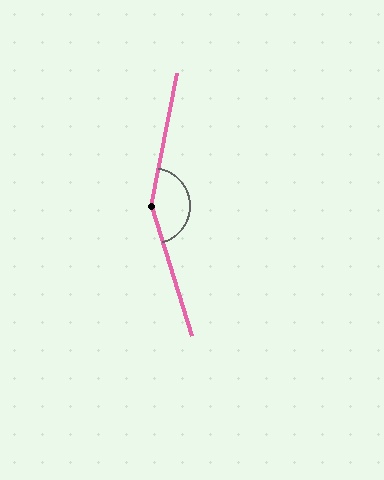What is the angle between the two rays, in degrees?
Approximately 152 degrees.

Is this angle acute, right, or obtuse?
It is obtuse.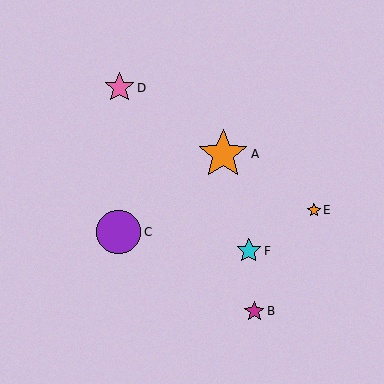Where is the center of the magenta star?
The center of the magenta star is at (254, 311).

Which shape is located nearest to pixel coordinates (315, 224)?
The orange star (labeled E) at (314, 210) is nearest to that location.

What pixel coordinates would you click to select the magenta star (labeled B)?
Click at (254, 311) to select the magenta star B.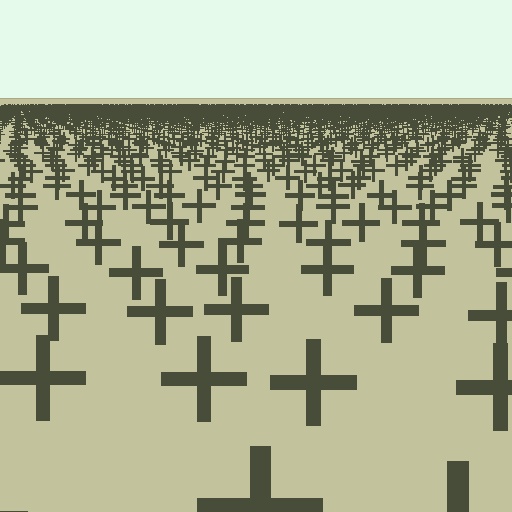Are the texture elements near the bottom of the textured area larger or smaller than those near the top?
Larger. Near the bottom, elements are closer to the viewer and appear at a bigger on-screen size.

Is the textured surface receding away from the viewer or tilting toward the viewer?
The surface is receding away from the viewer. Texture elements get smaller and denser toward the top.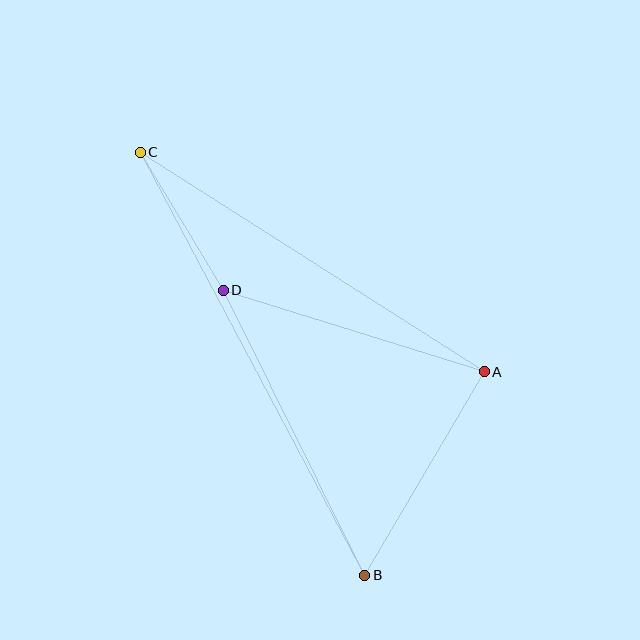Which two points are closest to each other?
Points C and D are closest to each other.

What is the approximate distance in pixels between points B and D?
The distance between B and D is approximately 318 pixels.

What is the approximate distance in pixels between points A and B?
The distance between A and B is approximately 236 pixels.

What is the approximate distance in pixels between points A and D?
The distance between A and D is approximately 273 pixels.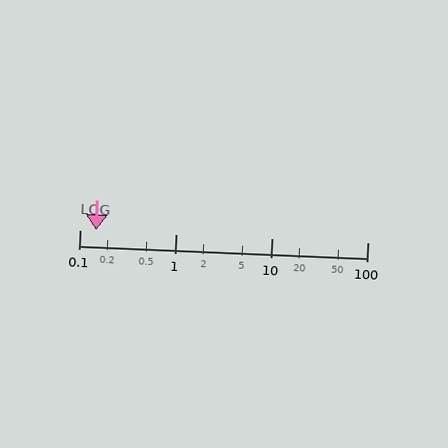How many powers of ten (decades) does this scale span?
The scale spans 3 decades, from 0.1 to 100.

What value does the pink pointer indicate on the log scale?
The pointer indicates approximately 0.15.